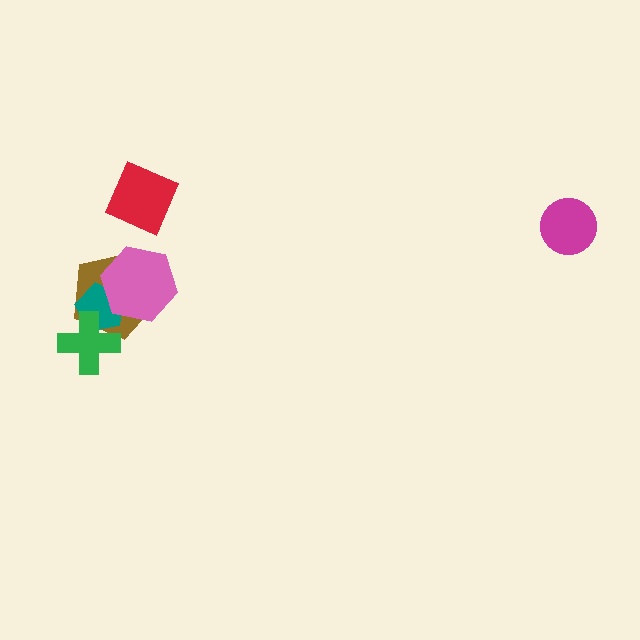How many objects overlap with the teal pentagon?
3 objects overlap with the teal pentagon.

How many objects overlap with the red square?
0 objects overlap with the red square.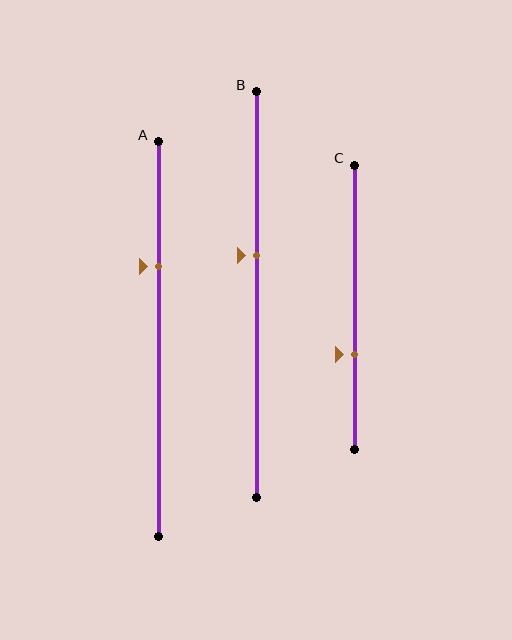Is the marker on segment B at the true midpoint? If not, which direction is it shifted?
No, the marker on segment B is shifted upward by about 10% of the segment length.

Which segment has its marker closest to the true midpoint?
Segment B has its marker closest to the true midpoint.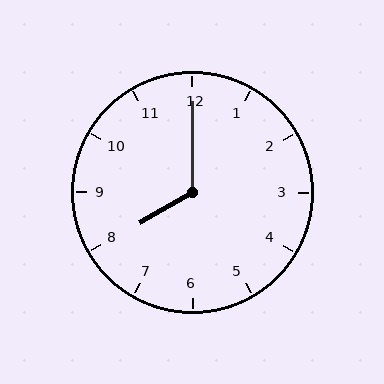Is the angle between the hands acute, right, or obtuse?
It is obtuse.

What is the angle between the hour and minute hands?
Approximately 120 degrees.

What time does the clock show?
8:00.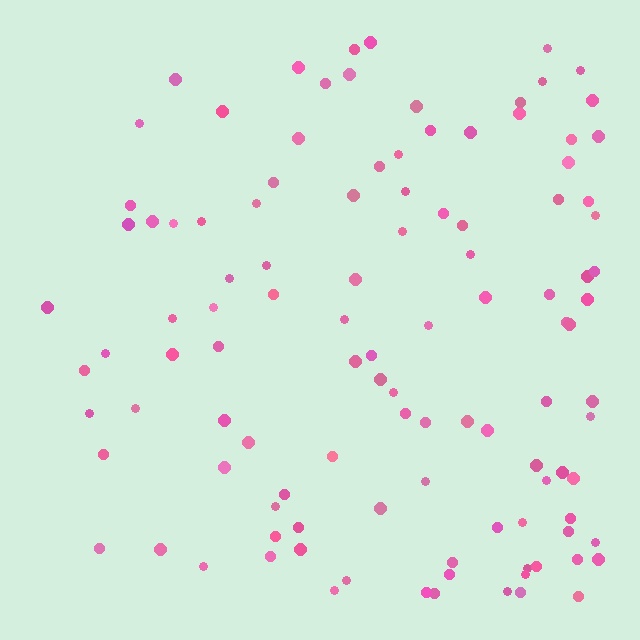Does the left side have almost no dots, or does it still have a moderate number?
Still a moderate number, just noticeably fewer than the right.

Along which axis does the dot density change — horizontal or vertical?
Horizontal.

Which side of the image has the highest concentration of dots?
The right.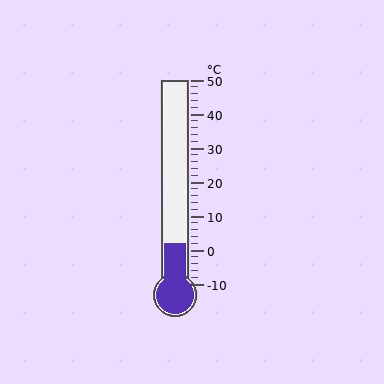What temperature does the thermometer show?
The thermometer shows approximately 2°C.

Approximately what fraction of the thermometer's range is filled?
The thermometer is filled to approximately 20% of its range.